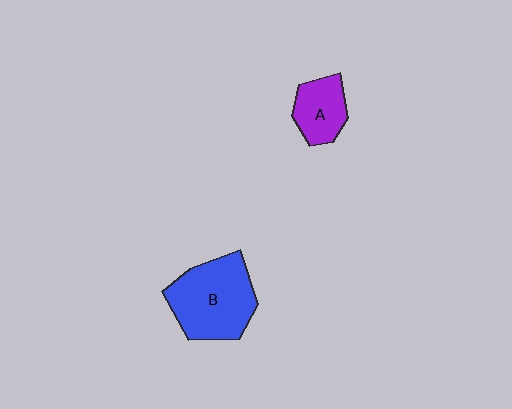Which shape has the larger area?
Shape B (blue).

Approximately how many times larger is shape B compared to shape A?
Approximately 2.0 times.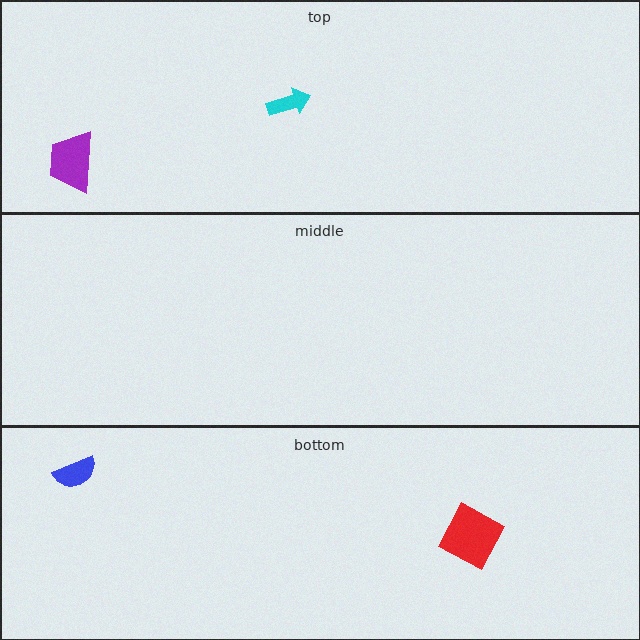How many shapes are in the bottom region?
2.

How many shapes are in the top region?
2.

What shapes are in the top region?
The cyan arrow, the purple trapezoid.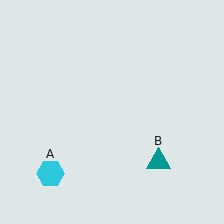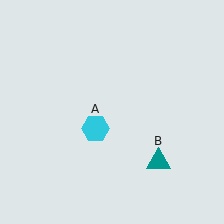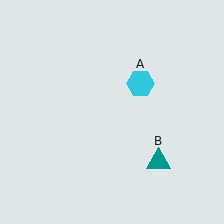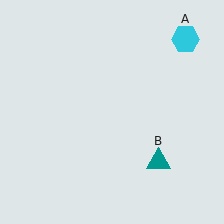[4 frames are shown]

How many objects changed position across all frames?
1 object changed position: cyan hexagon (object A).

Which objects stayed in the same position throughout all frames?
Teal triangle (object B) remained stationary.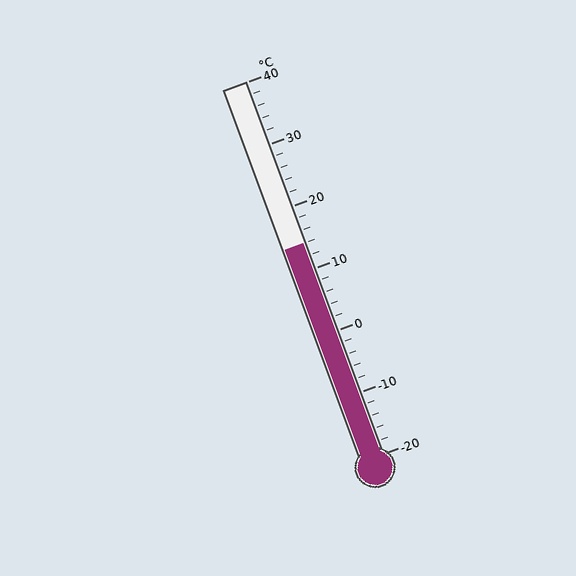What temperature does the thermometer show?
The thermometer shows approximately 14°C.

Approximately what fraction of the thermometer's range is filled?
The thermometer is filled to approximately 55% of its range.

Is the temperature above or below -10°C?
The temperature is above -10°C.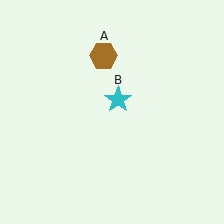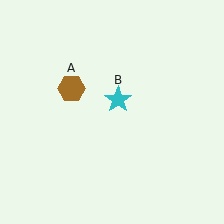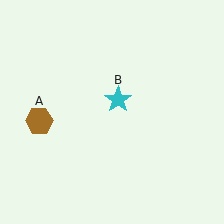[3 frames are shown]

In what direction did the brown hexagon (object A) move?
The brown hexagon (object A) moved down and to the left.